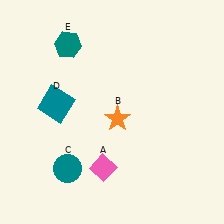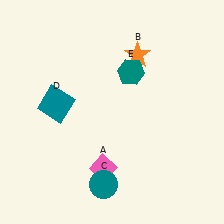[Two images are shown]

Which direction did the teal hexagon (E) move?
The teal hexagon (E) moved right.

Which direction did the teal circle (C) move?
The teal circle (C) moved right.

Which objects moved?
The objects that moved are: the orange star (B), the teal circle (C), the teal hexagon (E).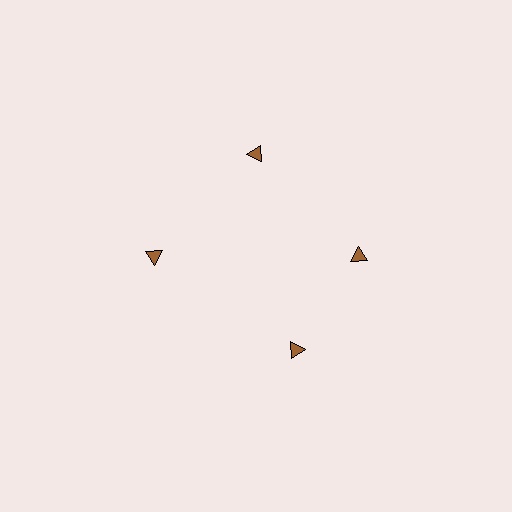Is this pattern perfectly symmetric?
No. The 4 brown triangles are arranged in a ring, but one element near the 6 o'clock position is rotated out of alignment along the ring, breaking the 4-fold rotational symmetry.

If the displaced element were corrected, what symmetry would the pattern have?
It would have 4-fold rotational symmetry — the pattern would map onto itself every 90 degrees.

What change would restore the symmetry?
The symmetry would be restored by rotating it back into even spacing with its neighbors so that all 4 triangles sit at equal angles and equal distance from the center.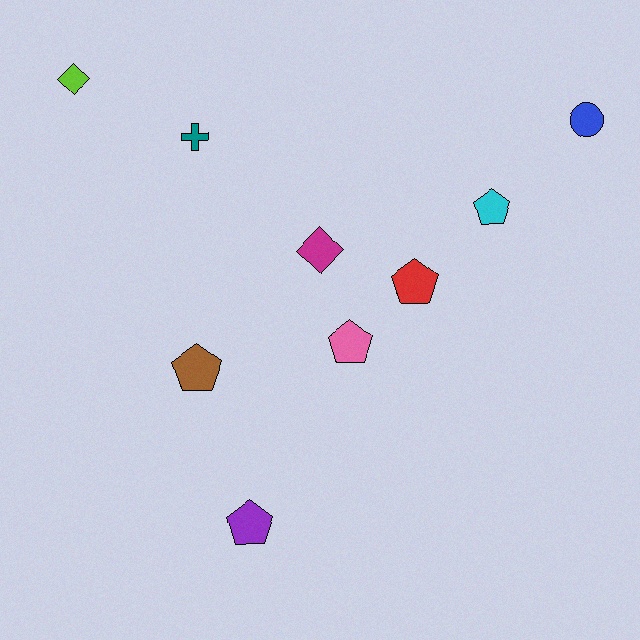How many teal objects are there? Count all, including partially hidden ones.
There is 1 teal object.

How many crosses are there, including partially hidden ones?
There is 1 cross.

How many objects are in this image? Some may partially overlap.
There are 9 objects.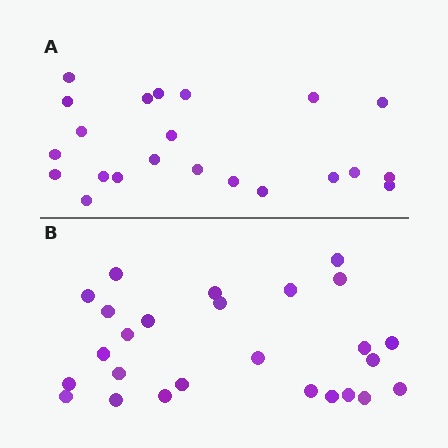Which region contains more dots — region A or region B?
Region B (the bottom region) has more dots.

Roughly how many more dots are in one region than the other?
Region B has about 4 more dots than region A.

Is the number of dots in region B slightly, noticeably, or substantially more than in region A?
Region B has only slightly more — the two regions are fairly close. The ratio is roughly 1.2 to 1.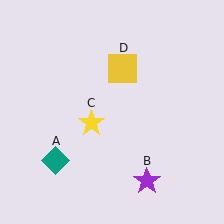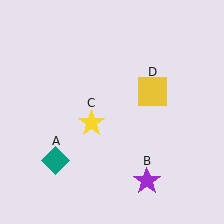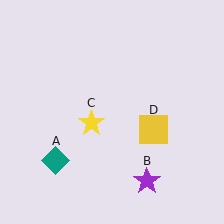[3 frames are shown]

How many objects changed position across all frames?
1 object changed position: yellow square (object D).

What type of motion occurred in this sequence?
The yellow square (object D) rotated clockwise around the center of the scene.